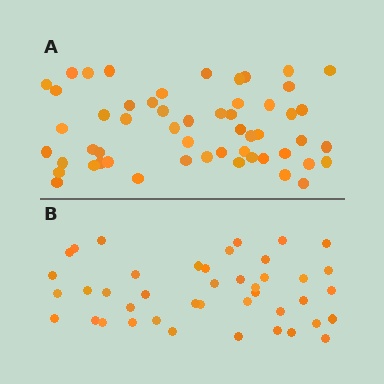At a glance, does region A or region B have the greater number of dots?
Region A (the top region) has more dots.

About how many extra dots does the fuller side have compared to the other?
Region A has roughly 12 or so more dots than region B.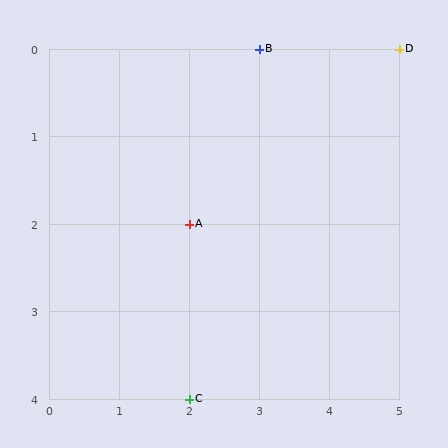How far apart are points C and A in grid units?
Points C and A are 2 rows apart.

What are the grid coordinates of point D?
Point D is at grid coordinates (5, 0).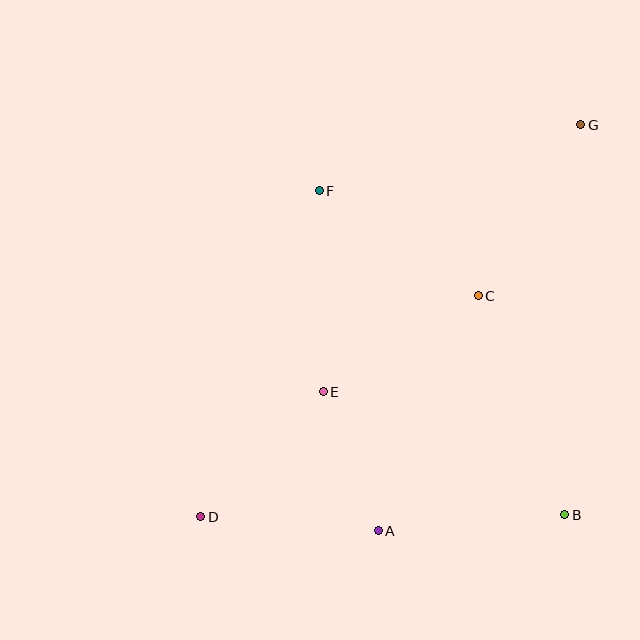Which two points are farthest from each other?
Points D and G are farthest from each other.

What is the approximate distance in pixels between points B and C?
The distance between B and C is approximately 236 pixels.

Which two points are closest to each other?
Points A and E are closest to each other.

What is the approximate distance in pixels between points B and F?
The distance between B and F is approximately 407 pixels.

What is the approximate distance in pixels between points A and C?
The distance between A and C is approximately 255 pixels.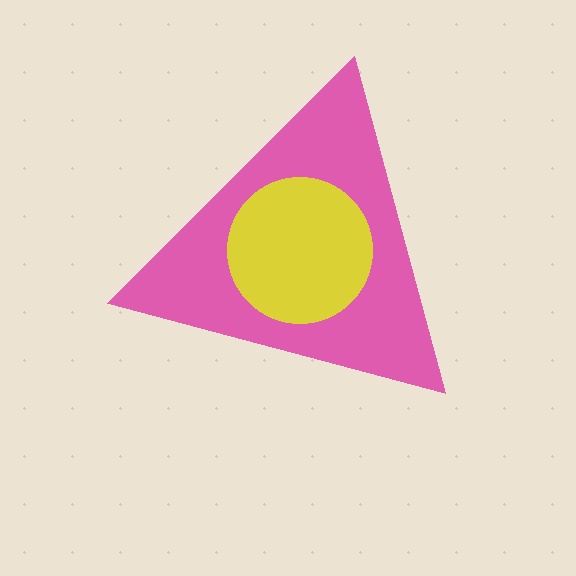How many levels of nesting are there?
2.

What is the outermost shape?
The pink triangle.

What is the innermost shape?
The yellow circle.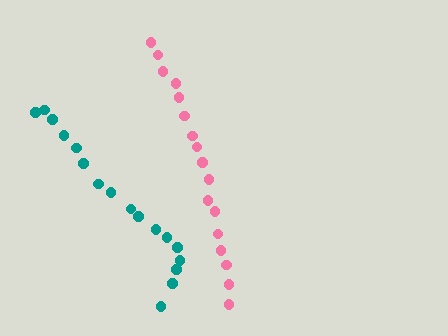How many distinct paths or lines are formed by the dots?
There are 2 distinct paths.